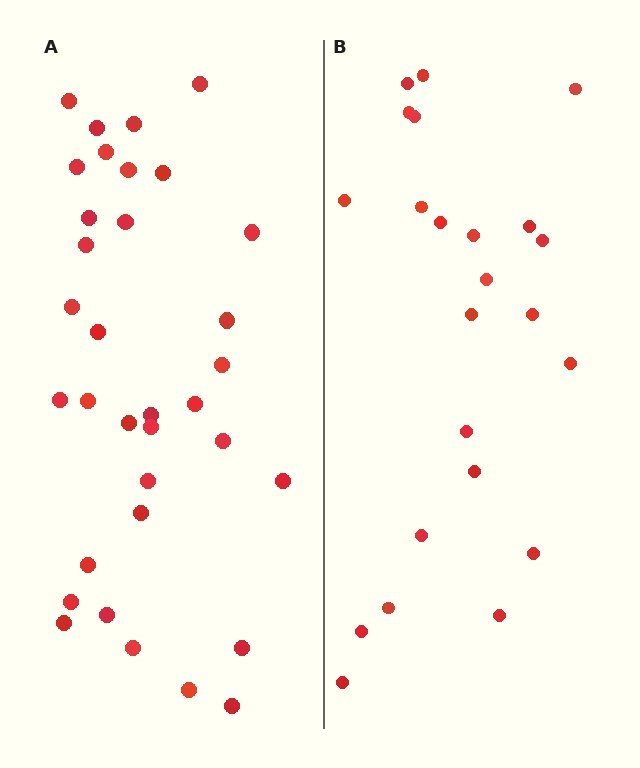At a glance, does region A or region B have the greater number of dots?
Region A (the left region) has more dots.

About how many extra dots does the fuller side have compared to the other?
Region A has roughly 12 or so more dots than region B.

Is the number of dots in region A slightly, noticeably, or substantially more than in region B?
Region A has substantially more. The ratio is roughly 1.5 to 1.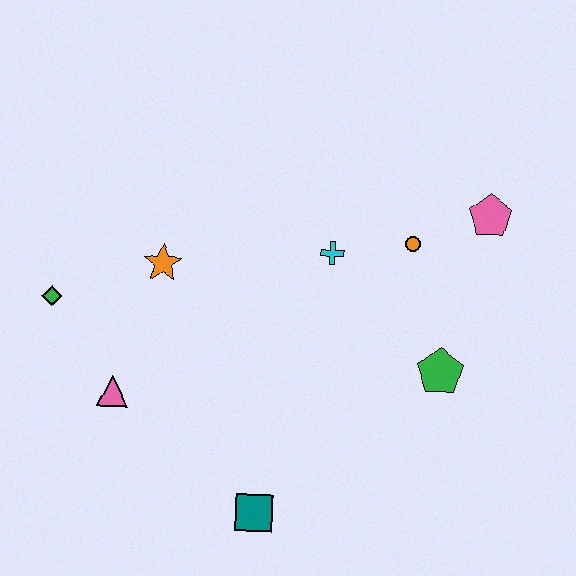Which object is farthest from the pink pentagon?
The green diamond is farthest from the pink pentagon.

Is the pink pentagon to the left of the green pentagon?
No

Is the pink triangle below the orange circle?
Yes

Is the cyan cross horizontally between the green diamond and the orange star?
No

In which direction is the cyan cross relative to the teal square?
The cyan cross is above the teal square.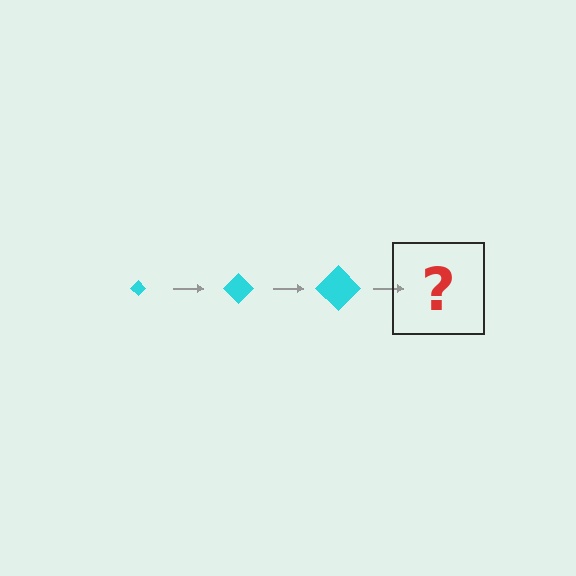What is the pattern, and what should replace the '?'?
The pattern is that the diamond gets progressively larger each step. The '?' should be a cyan diamond, larger than the previous one.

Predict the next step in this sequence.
The next step is a cyan diamond, larger than the previous one.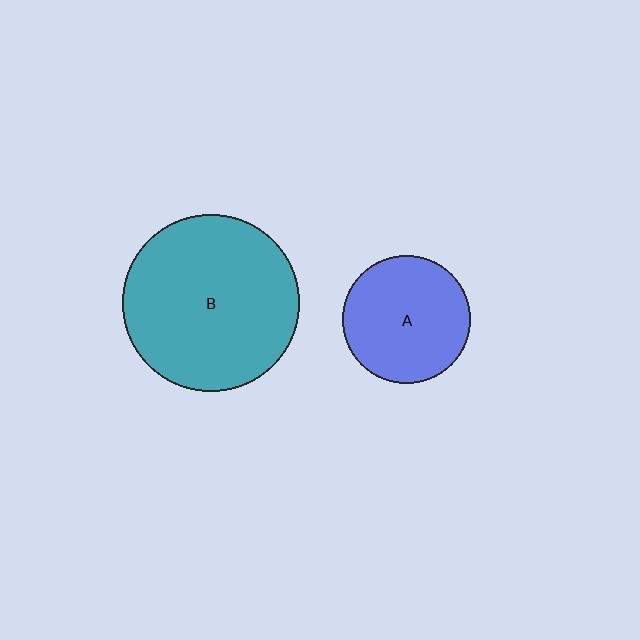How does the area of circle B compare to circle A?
Approximately 1.9 times.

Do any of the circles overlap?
No, none of the circles overlap.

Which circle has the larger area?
Circle B (teal).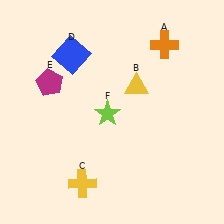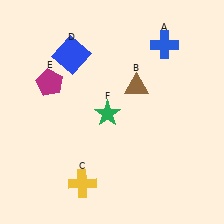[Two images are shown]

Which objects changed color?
A changed from orange to blue. B changed from yellow to brown. F changed from lime to green.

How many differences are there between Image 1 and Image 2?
There are 3 differences between the two images.